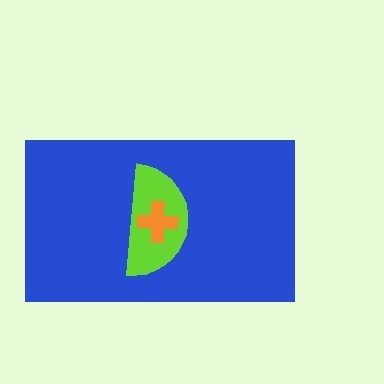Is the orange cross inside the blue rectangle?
Yes.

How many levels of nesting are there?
3.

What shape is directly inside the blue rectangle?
The lime semicircle.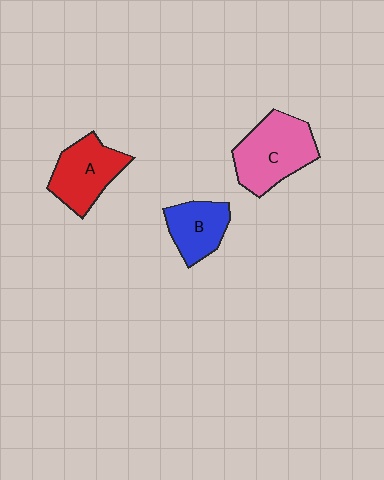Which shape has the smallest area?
Shape B (blue).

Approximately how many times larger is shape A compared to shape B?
Approximately 1.3 times.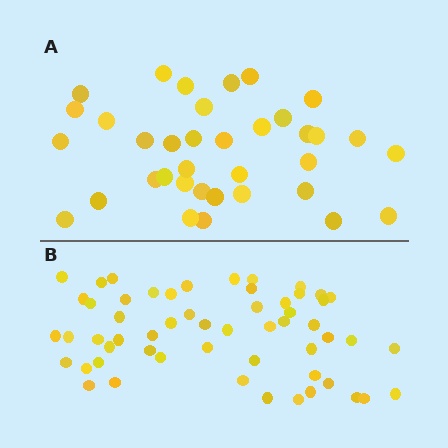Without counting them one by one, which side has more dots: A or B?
Region B (the bottom region) has more dots.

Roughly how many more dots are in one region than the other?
Region B has approximately 20 more dots than region A.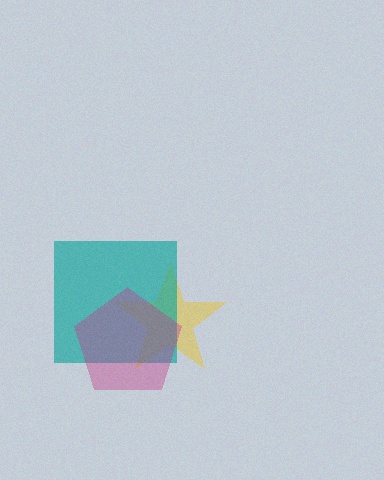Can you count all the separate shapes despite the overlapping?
Yes, there are 3 separate shapes.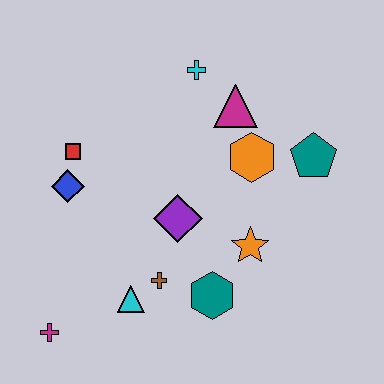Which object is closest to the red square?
The blue diamond is closest to the red square.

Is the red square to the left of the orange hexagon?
Yes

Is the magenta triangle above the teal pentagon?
Yes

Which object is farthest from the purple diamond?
The magenta cross is farthest from the purple diamond.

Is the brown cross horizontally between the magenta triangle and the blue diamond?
Yes